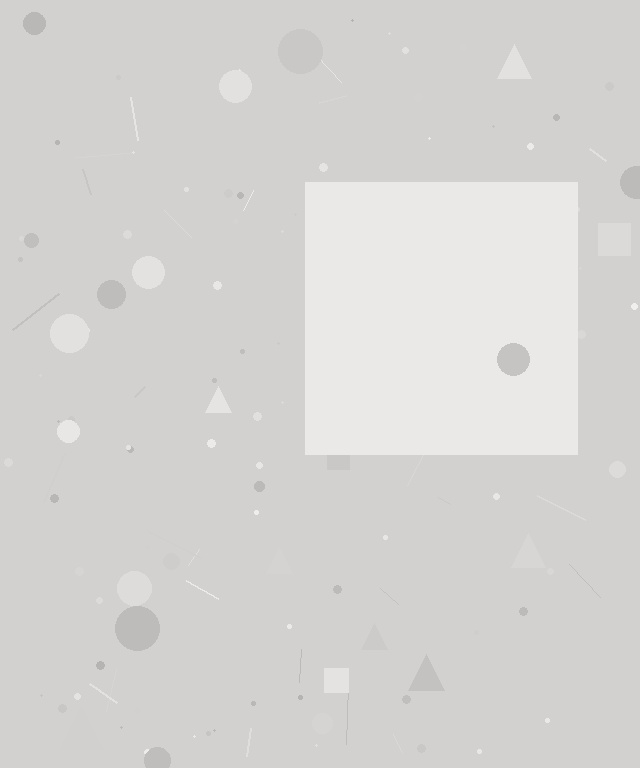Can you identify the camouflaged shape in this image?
The camouflaged shape is a square.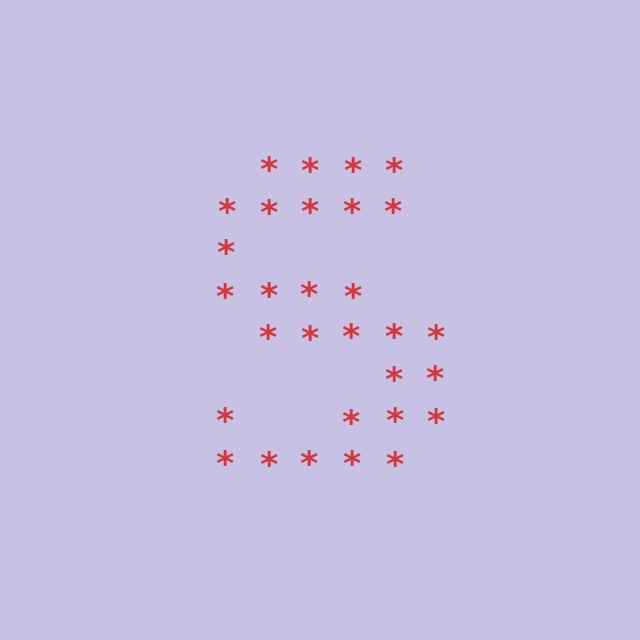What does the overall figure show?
The overall figure shows the letter S.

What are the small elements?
The small elements are asterisks.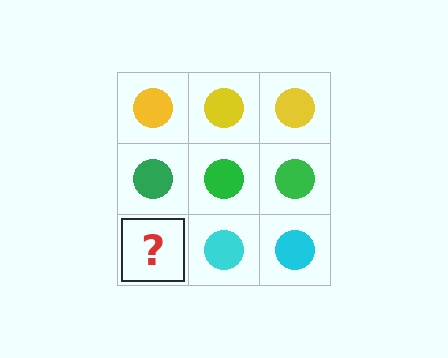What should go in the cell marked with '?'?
The missing cell should contain a cyan circle.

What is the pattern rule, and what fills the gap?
The rule is that each row has a consistent color. The gap should be filled with a cyan circle.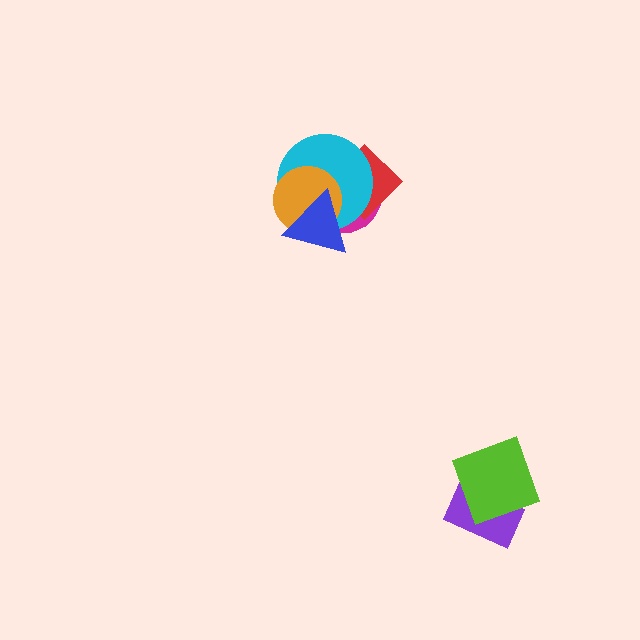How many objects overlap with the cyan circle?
4 objects overlap with the cyan circle.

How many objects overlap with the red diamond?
4 objects overlap with the red diamond.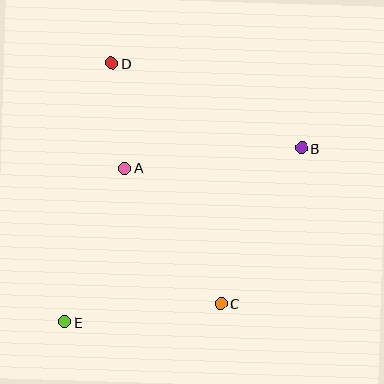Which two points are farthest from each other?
Points B and E are farthest from each other.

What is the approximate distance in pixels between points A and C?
The distance between A and C is approximately 167 pixels.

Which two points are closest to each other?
Points A and D are closest to each other.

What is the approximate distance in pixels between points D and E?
The distance between D and E is approximately 263 pixels.